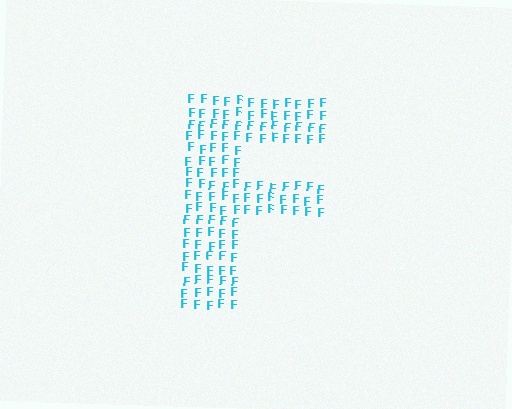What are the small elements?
The small elements are letter F's.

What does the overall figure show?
The overall figure shows the letter F.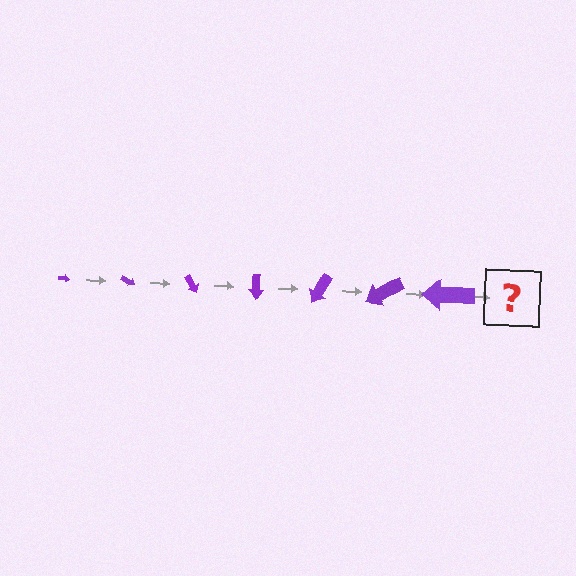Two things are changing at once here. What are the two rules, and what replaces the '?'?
The two rules are that the arrow grows larger each step and it rotates 30 degrees each step. The '?' should be an arrow, larger than the previous one and rotated 210 degrees from the start.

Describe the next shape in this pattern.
It should be an arrow, larger than the previous one and rotated 210 degrees from the start.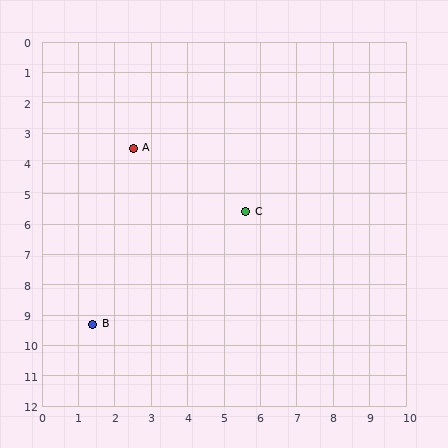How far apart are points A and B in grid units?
Points A and B are about 5.9 grid units apart.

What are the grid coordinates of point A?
Point A is at approximately (2.5, 3.5).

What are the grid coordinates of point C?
Point C is at approximately (5.6, 5.6).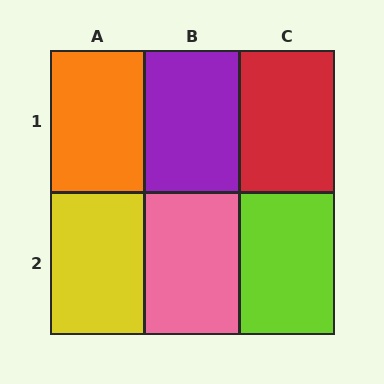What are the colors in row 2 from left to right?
Yellow, pink, lime.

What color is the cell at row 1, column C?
Red.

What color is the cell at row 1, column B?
Purple.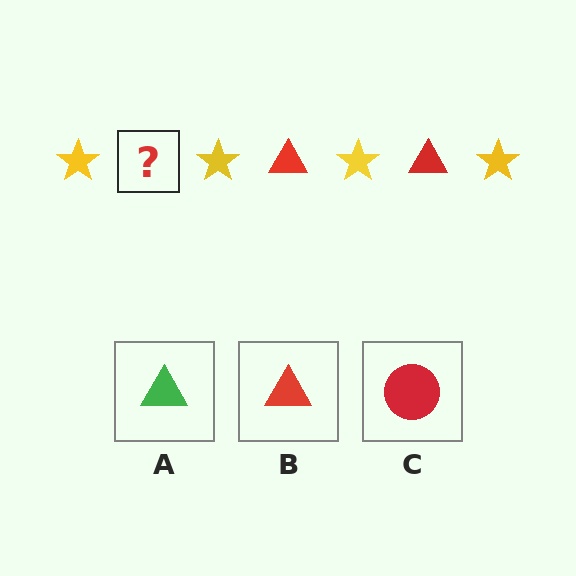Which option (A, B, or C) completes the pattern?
B.